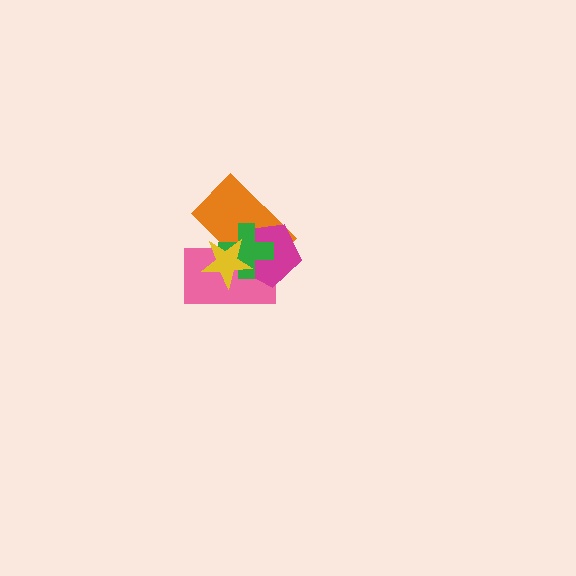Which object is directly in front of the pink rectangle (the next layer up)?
The magenta pentagon is directly in front of the pink rectangle.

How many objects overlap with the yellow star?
4 objects overlap with the yellow star.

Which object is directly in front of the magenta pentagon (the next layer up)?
The green cross is directly in front of the magenta pentagon.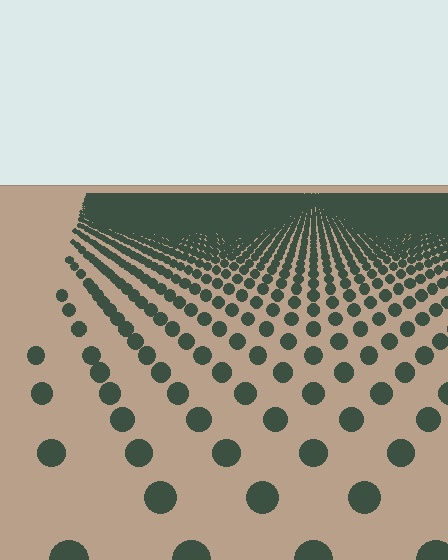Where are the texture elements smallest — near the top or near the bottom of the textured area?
Near the top.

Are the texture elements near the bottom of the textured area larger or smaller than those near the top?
Larger. Near the bottom, elements are closer to the viewer and appear at a bigger on-screen size.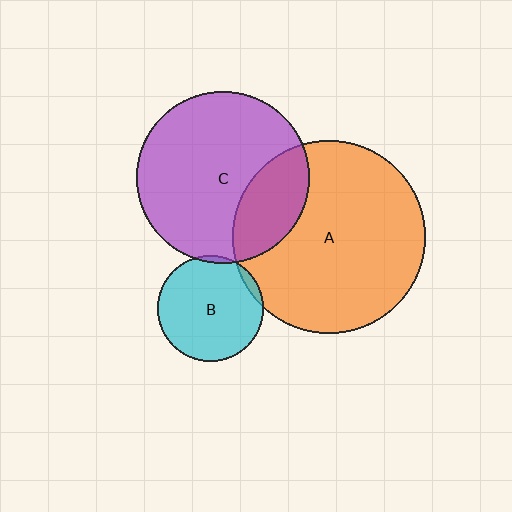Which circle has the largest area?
Circle A (orange).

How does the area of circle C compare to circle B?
Approximately 2.7 times.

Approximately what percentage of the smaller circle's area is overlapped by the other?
Approximately 5%.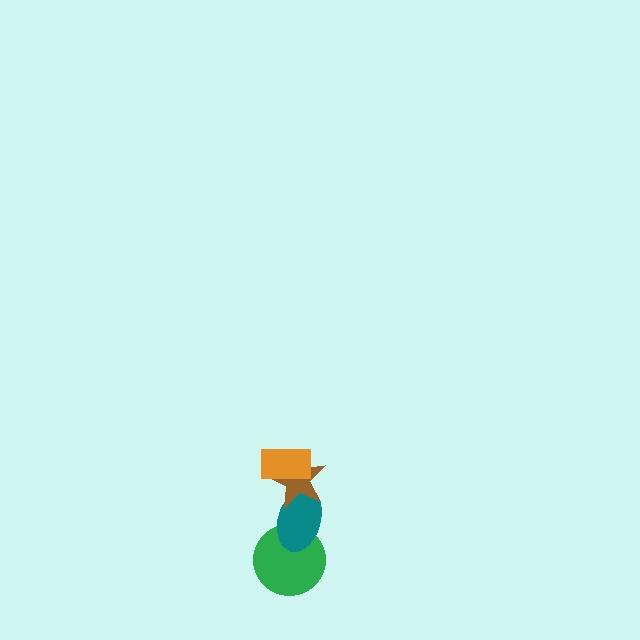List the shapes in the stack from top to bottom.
From top to bottom: the orange rectangle, the brown star, the teal ellipse, the green circle.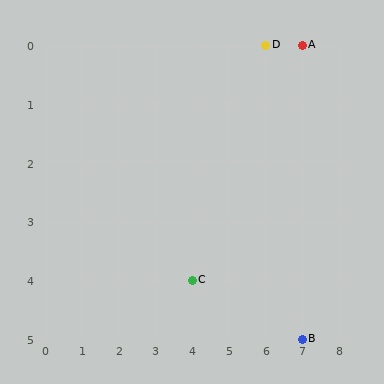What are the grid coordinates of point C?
Point C is at grid coordinates (4, 4).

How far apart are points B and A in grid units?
Points B and A are 5 rows apart.